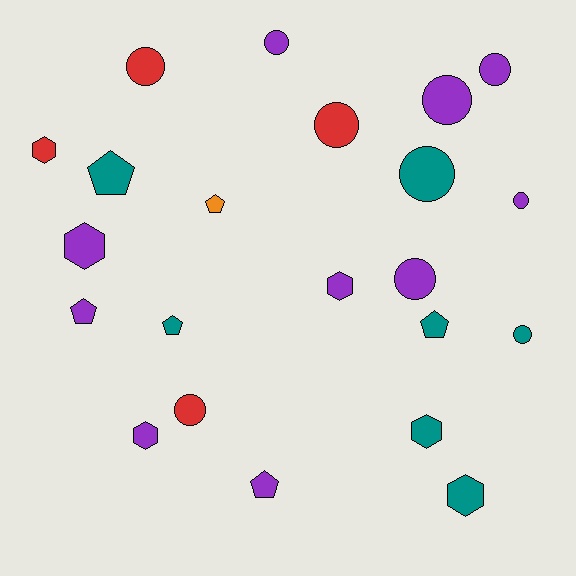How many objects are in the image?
There are 22 objects.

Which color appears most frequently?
Purple, with 10 objects.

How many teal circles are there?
There are 2 teal circles.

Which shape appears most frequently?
Circle, with 10 objects.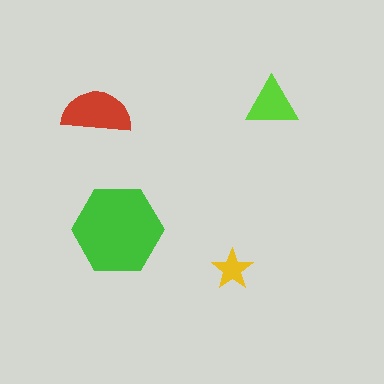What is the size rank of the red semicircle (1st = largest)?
2nd.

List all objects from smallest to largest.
The yellow star, the lime triangle, the red semicircle, the green hexagon.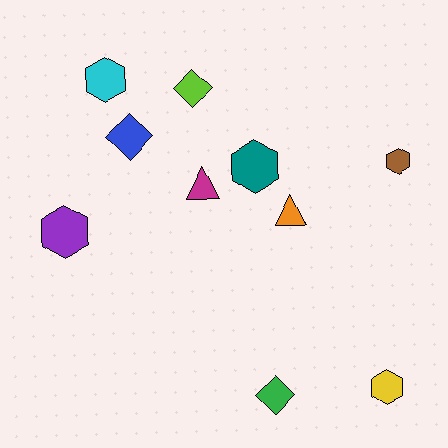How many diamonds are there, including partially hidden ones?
There are 3 diamonds.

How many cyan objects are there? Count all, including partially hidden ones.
There is 1 cyan object.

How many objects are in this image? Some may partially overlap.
There are 10 objects.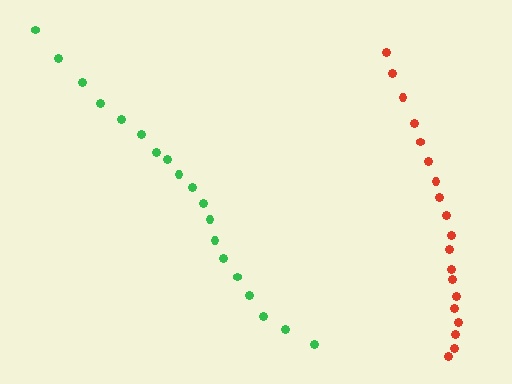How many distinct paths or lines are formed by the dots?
There are 2 distinct paths.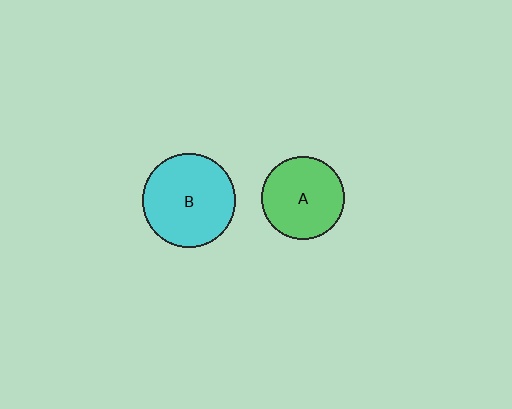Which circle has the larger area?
Circle B (cyan).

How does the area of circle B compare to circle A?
Approximately 1.3 times.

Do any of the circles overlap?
No, none of the circles overlap.